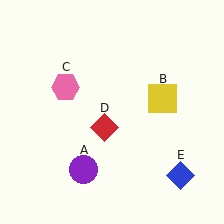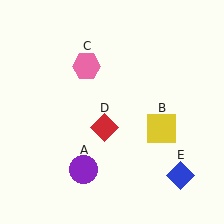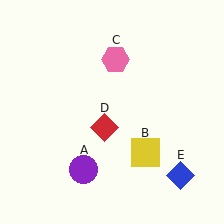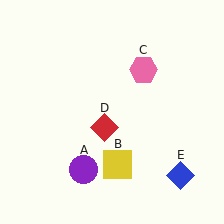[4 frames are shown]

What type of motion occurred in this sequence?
The yellow square (object B), pink hexagon (object C) rotated clockwise around the center of the scene.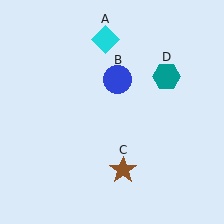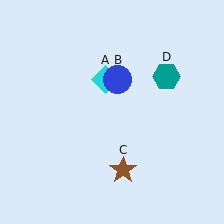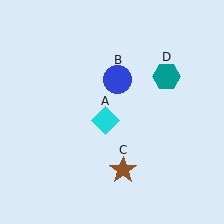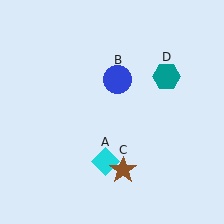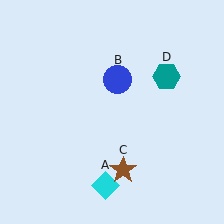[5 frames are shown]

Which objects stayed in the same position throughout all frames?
Blue circle (object B) and brown star (object C) and teal hexagon (object D) remained stationary.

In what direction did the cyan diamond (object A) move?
The cyan diamond (object A) moved down.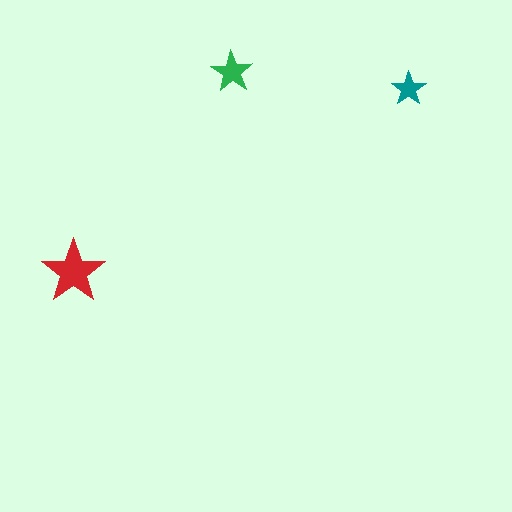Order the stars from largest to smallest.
the red one, the green one, the teal one.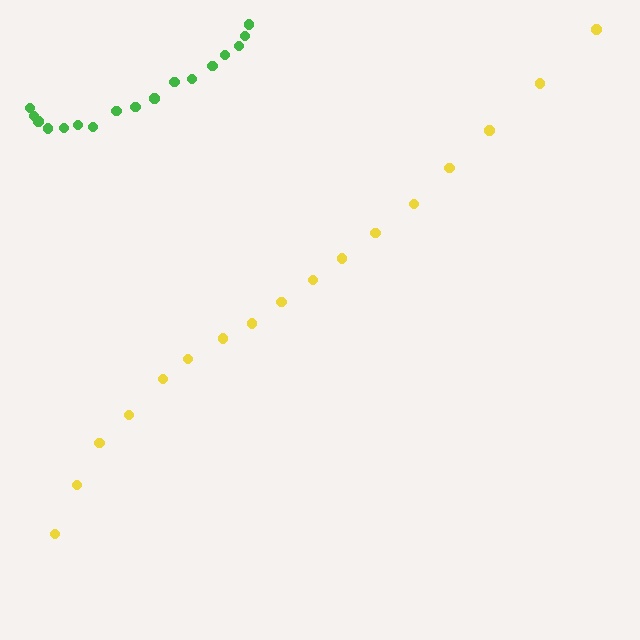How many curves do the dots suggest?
There are 2 distinct paths.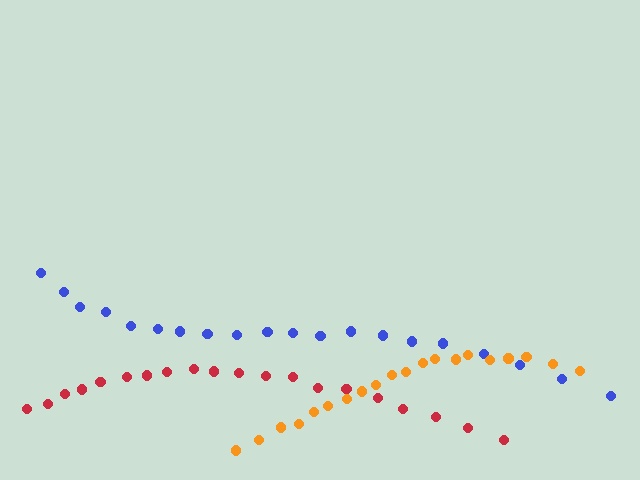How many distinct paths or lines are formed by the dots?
There are 3 distinct paths.